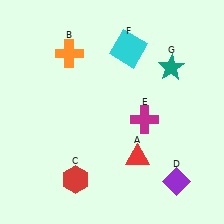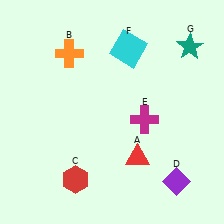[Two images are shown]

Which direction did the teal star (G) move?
The teal star (G) moved up.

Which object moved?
The teal star (G) moved up.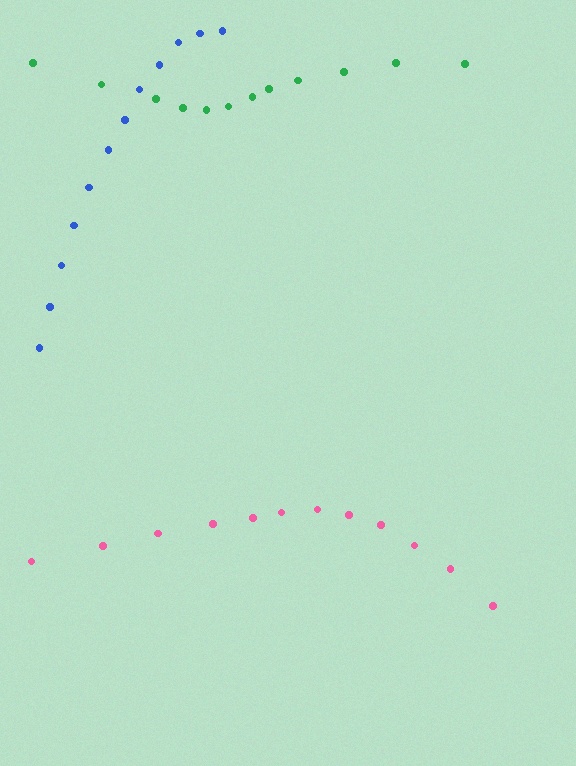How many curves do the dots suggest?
There are 3 distinct paths.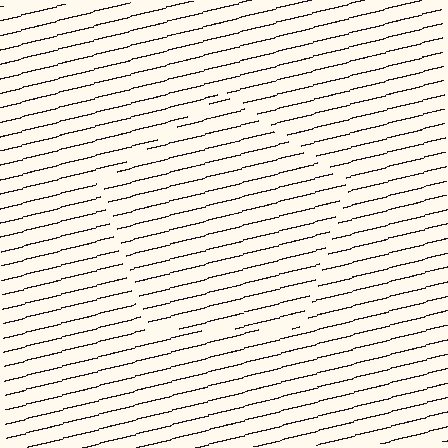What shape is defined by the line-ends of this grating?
An illusory pentagon. The interior of the shape contains the same grating, shifted by half a period — the contour is defined by the phase discontinuity where line-ends from the inner and outer gratings abut.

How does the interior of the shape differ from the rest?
The interior of the shape contains the same grating, shifted by half a period — the contour is defined by the phase discontinuity where line-ends from the inner and outer gratings abut.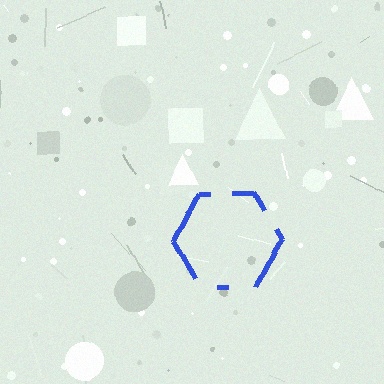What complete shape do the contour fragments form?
The contour fragments form a hexagon.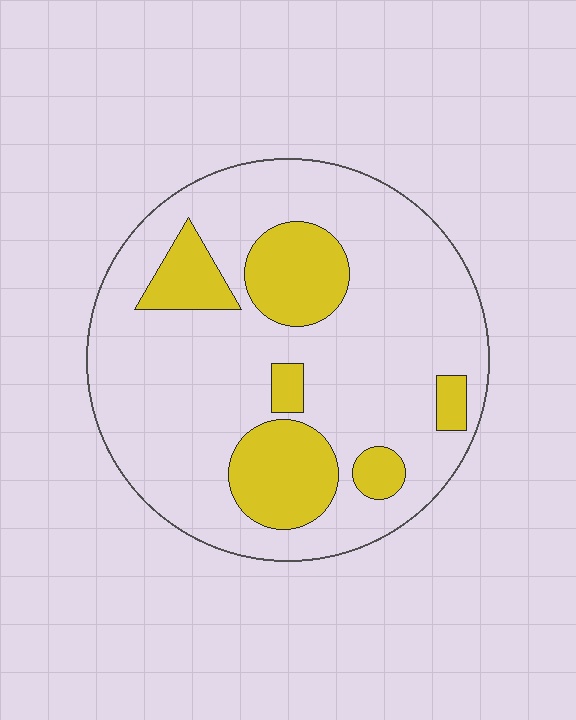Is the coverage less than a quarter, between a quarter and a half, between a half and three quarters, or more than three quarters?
Less than a quarter.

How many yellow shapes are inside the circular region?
6.